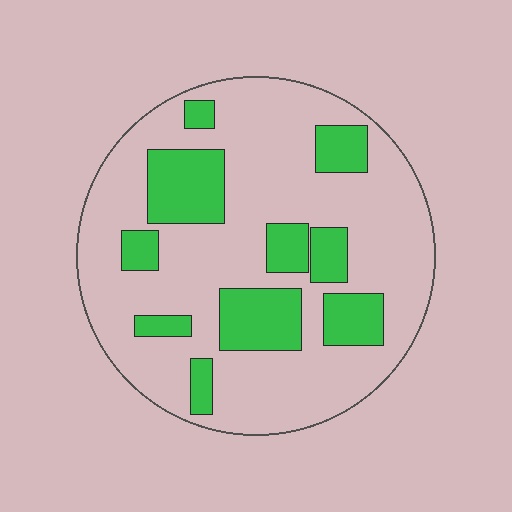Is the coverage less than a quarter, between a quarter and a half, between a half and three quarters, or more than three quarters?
Between a quarter and a half.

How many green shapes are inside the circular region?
10.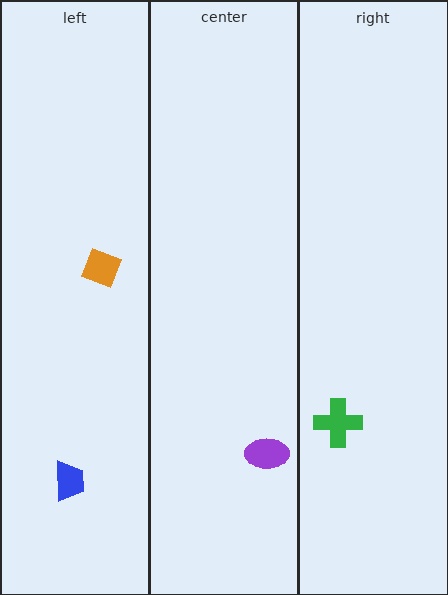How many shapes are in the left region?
2.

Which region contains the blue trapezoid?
The left region.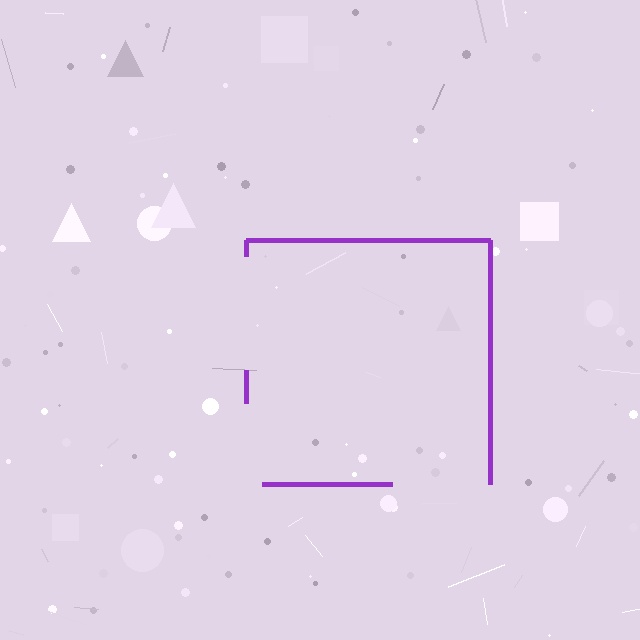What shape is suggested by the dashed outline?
The dashed outline suggests a square.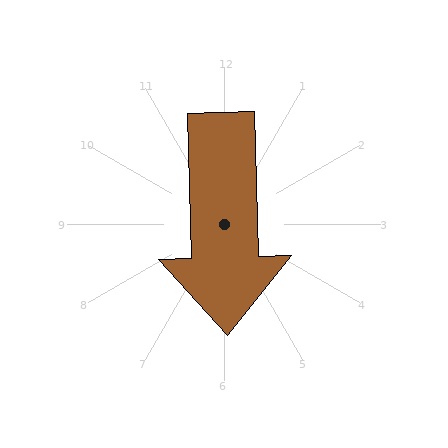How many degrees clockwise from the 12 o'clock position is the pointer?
Approximately 178 degrees.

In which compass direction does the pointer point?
South.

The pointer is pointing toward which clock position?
Roughly 6 o'clock.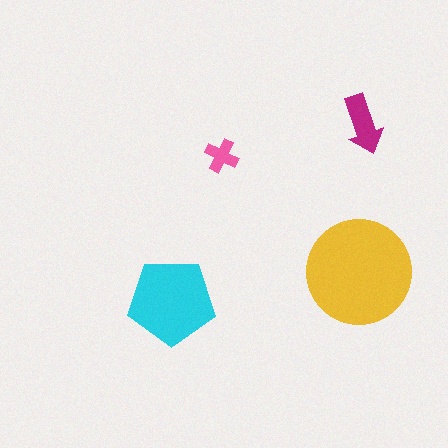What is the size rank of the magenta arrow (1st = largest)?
3rd.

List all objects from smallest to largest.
The pink cross, the magenta arrow, the cyan pentagon, the yellow circle.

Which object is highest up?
The magenta arrow is topmost.